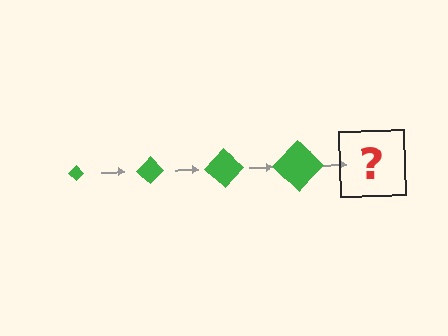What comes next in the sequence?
The next element should be a green diamond, larger than the previous one.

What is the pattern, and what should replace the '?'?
The pattern is that the diamond gets progressively larger each step. The '?' should be a green diamond, larger than the previous one.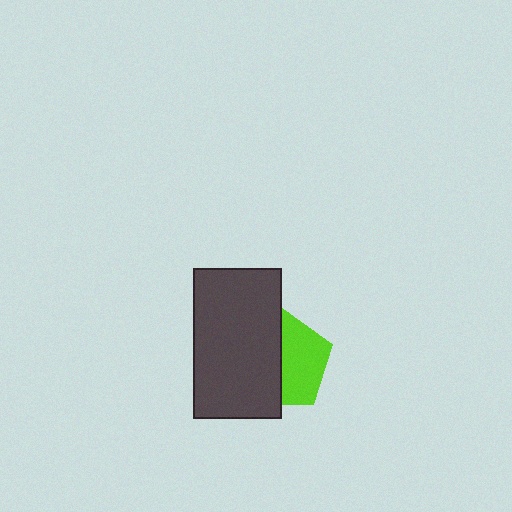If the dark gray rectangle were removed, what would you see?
You would see the complete lime pentagon.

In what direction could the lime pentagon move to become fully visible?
The lime pentagon could move right. That would shift it out from behind the dark gray rectangle entirely.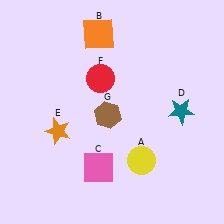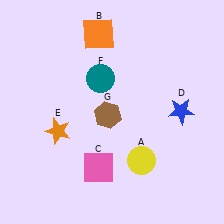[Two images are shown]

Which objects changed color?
D changed from teal to blue. F changed from red to teal.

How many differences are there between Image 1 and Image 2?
There are 2 differences between the two images.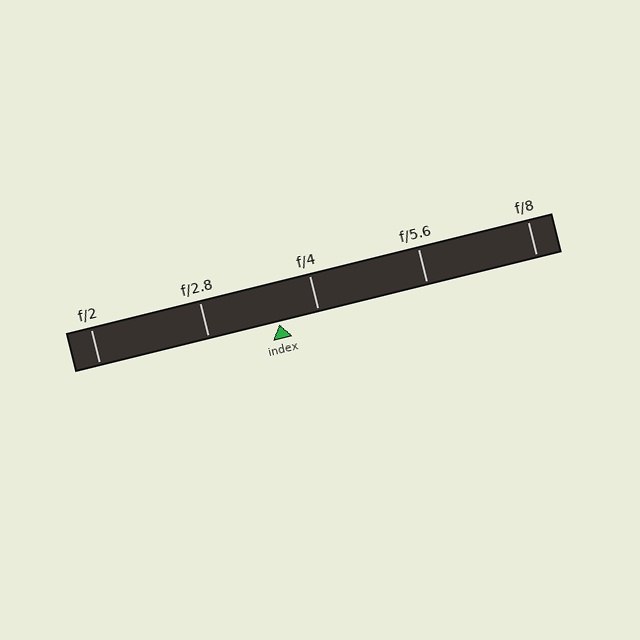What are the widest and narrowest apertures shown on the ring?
The widest aperture shown is f/2 and the narrowest is f/8.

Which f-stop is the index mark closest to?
The index mark is closest to f/4.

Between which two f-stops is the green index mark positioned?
The index mark is between f/2.8 and f/4.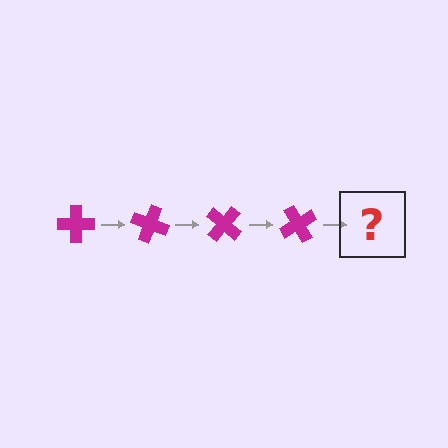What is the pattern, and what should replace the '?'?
The pattern is that the cross rotates 20 degrees each step. The '?' should be a magenta cross rotated 80 degrees.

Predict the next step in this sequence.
The next step is a magenta cross rotated 80 degrees.